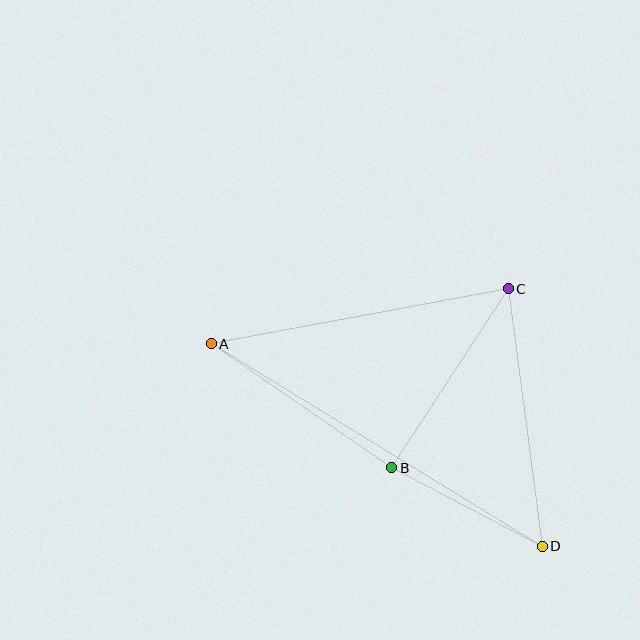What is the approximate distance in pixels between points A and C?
The distance between A and C is approximately 302 pixels.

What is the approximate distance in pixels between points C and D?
The distance between C and D is approximately 260 pixels.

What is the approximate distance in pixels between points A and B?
The distance between A and B is approximately 219 pixels.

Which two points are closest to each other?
Points B and D are closest to each other.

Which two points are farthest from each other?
Points A and D are farthest from each other.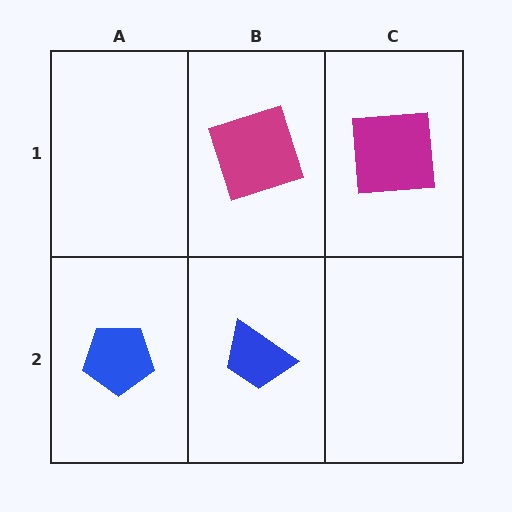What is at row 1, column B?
A magenta square.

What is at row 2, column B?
A blue trapezoid.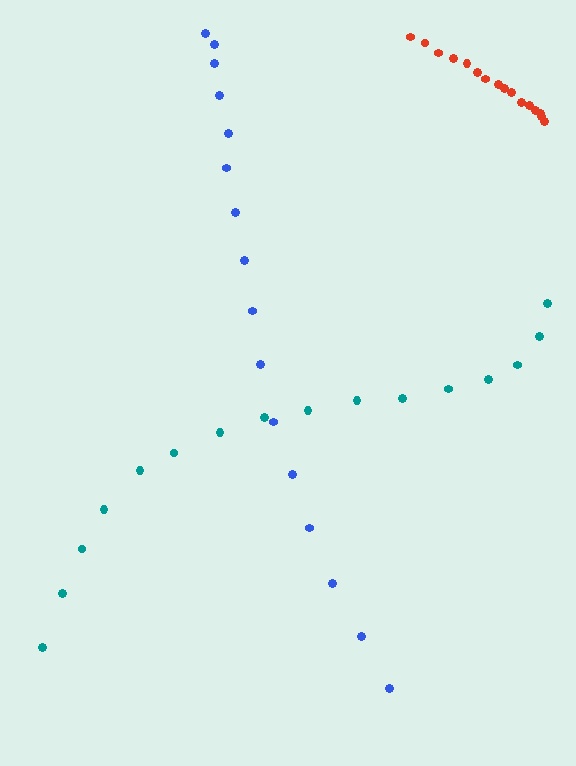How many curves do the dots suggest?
There are 3 distinct paths.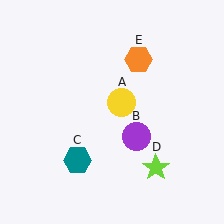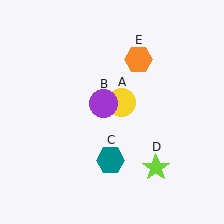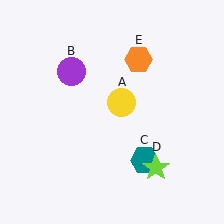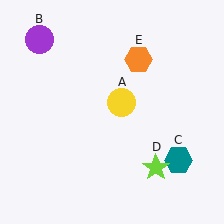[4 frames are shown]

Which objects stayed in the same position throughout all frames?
Yellow circle (object A) and lime star (object D) and orange hexagon (object E) remained stationary.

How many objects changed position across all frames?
2 objects changed position: purple circle (object B), teal hexagon (object C).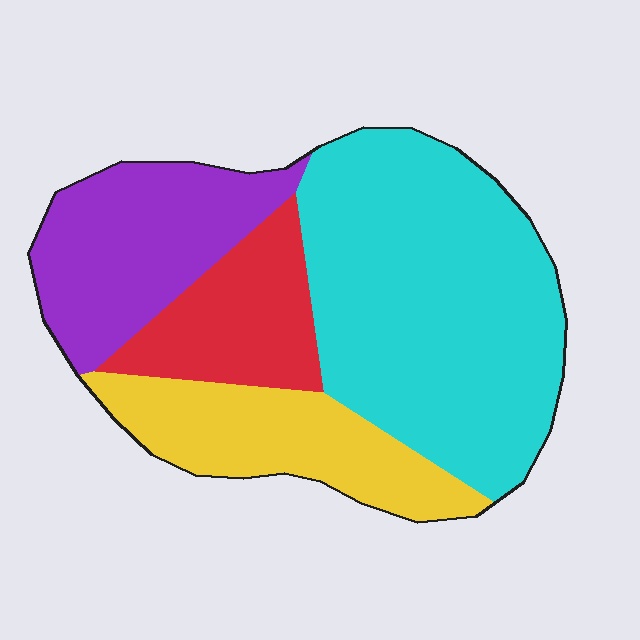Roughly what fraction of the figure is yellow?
Yellow covers about 20% of the figure.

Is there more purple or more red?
Purple.